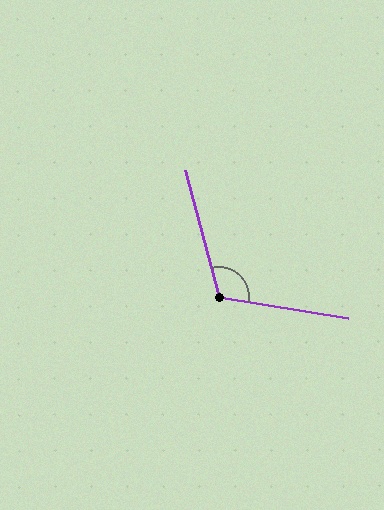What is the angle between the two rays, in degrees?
Approximately 114 degrees.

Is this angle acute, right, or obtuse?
It is obtuse.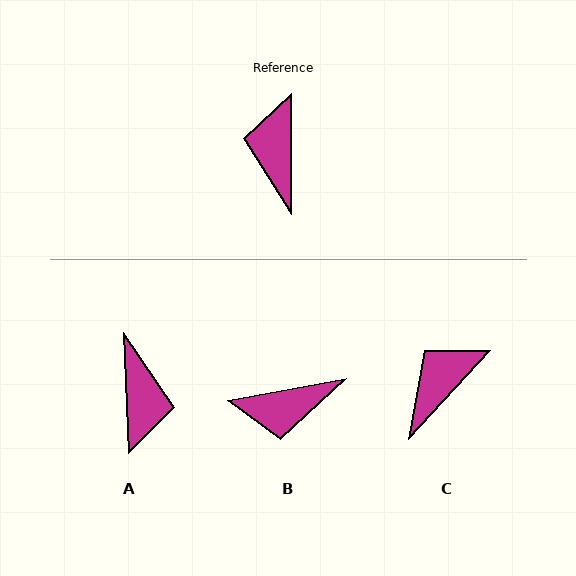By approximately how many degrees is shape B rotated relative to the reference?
Approximately 101 degrees counter-clockwise.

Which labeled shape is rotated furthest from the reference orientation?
A, about 178 degrees away.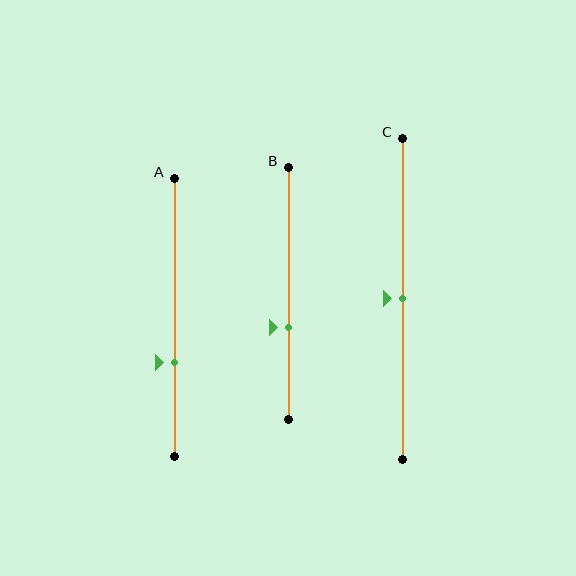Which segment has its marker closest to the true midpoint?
Segment C has its marker closest to the true midpoint.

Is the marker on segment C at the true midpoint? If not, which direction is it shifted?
Yes, the marker on segment C is at the true midpoint.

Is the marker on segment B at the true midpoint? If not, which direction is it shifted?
No, the marker on segment B is shifted downward by about 13% of the segment length.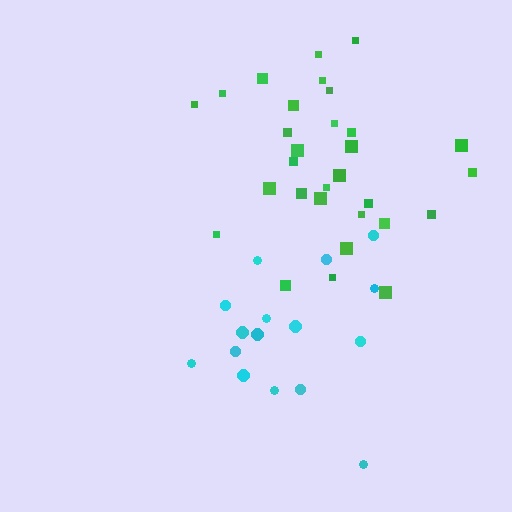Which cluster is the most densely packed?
Green.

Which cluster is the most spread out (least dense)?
Cyan.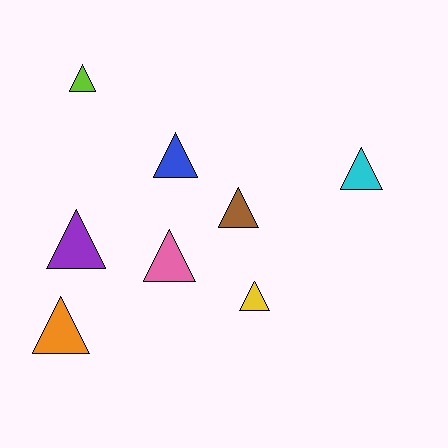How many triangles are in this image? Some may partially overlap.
There are 8 triangles.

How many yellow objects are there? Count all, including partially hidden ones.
There is 1 yellow object.